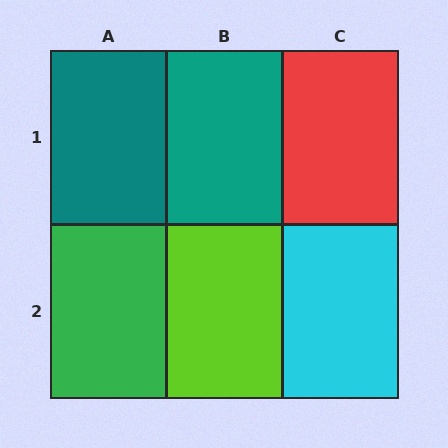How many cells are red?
1 cell is red.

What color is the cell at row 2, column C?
Cyan.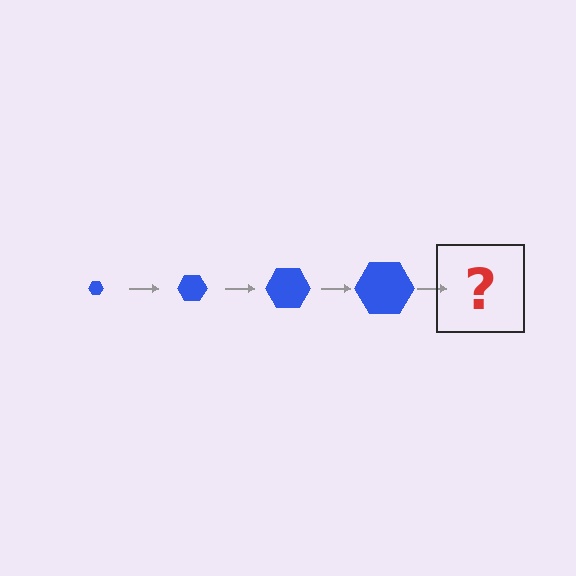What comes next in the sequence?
The next element should be a blue hexagon, larger than the previous one.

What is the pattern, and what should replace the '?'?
The pattern is that the hexagon gets progressively larger each step. The '?' should be a blue hexagon, larger than the previous one.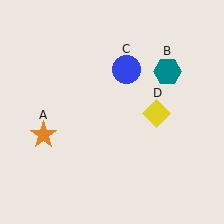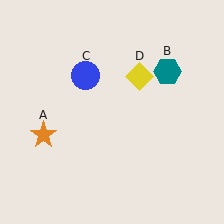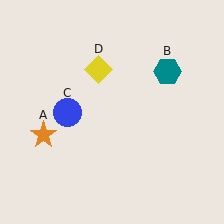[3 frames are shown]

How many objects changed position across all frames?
2 objects changed position: blue circle (object C), yellow diamond (object D).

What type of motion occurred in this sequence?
The blue circle (object C), yellow diamond (object D) rotated counterclockwise around the center of the scene.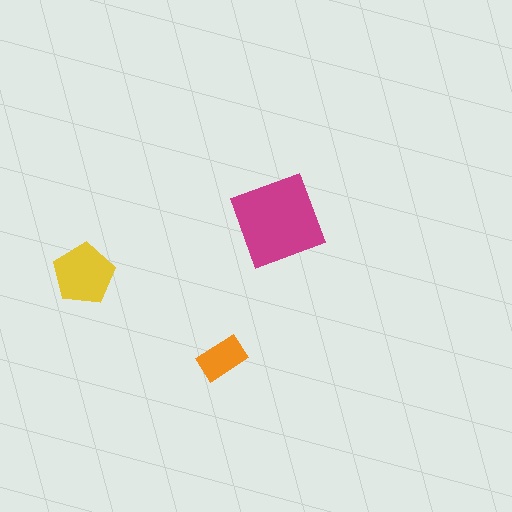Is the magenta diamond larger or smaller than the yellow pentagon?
Larger.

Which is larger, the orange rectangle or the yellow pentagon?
The yellow pentagon.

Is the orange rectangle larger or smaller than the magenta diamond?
Smaller.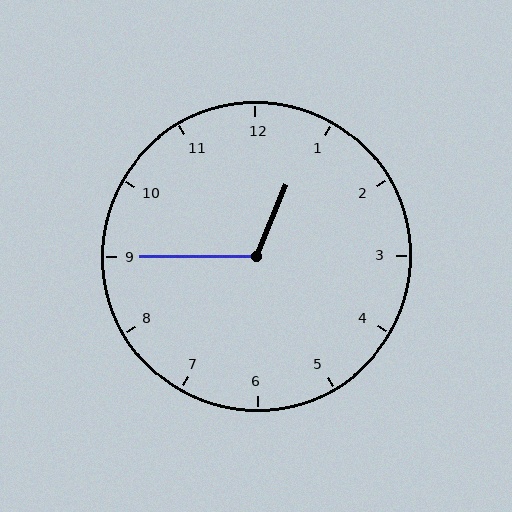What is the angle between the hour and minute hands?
Approximately 112 degrees.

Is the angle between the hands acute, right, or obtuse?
It is obtuse.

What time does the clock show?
12:45.